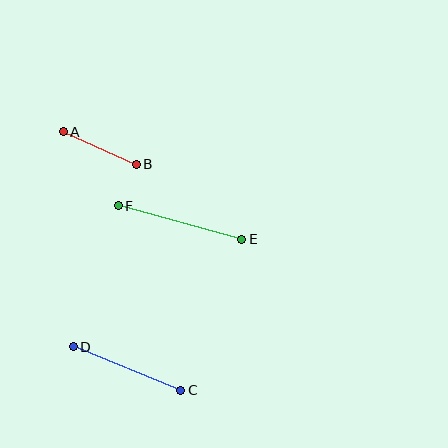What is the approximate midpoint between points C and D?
The midpoint is at approximately (127, 369) pixels.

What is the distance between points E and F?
The distance is approximately 128 pixels.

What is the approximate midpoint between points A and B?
The midpoint is at approximately (100, 148) pixels.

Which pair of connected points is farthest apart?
Points E and F are farthest apart.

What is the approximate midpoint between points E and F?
The midpoint is at approximately (180, 222) pixels.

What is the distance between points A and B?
The distance is approximately 80 pixels.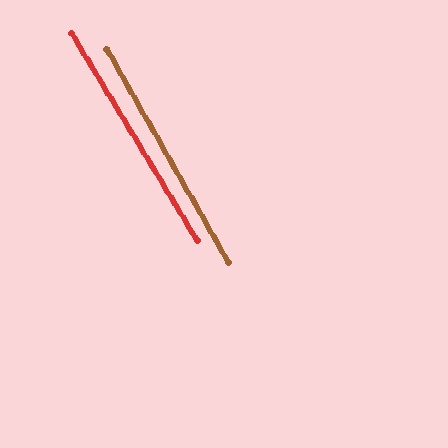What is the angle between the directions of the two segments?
Approximately 1 degree.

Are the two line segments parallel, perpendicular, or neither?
Parallel — their directions differ by only 1.3°.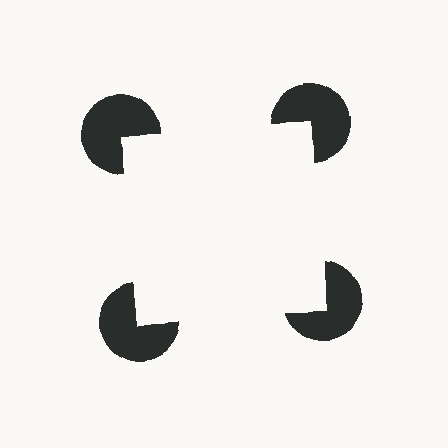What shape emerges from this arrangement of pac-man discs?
An illusory square — its edges are inferred from the aligned wedge cuts in the pac-man discs, not physically drawn.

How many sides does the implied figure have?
4 sides.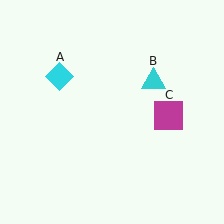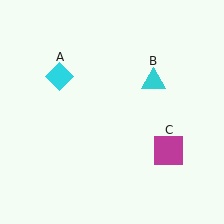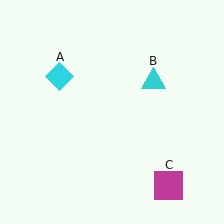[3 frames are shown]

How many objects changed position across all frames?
1 object changed position: magenta square (object C).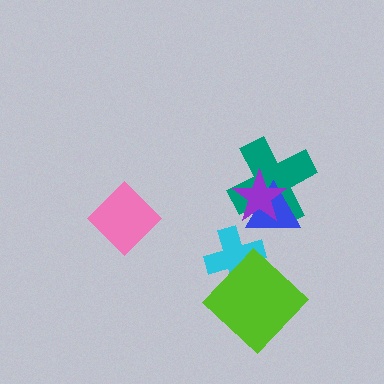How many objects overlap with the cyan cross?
1 object overlaps with the cyan cross.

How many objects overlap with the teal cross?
2 objects overlap with the teal cross.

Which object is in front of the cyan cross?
The lime diamond is in front of the cyan cross.